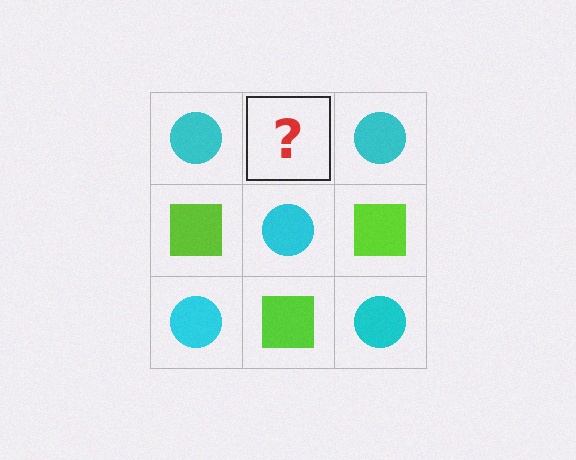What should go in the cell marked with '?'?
The missing cell should contain a lime square.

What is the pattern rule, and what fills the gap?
The rule is that it alternates cyan circle and lime square in a checkerboard pattern. The gap should be filled with a lime square.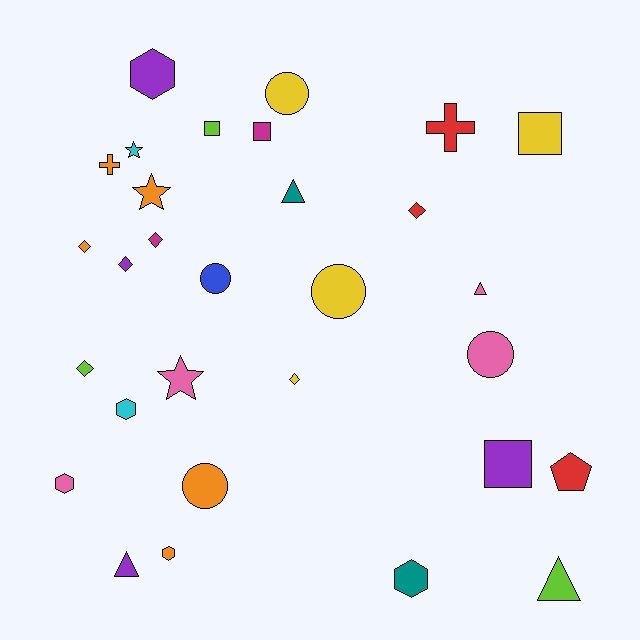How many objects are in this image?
There are 30 objects.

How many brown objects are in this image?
There are no brown objects.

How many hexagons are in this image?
There are 5 hexagons.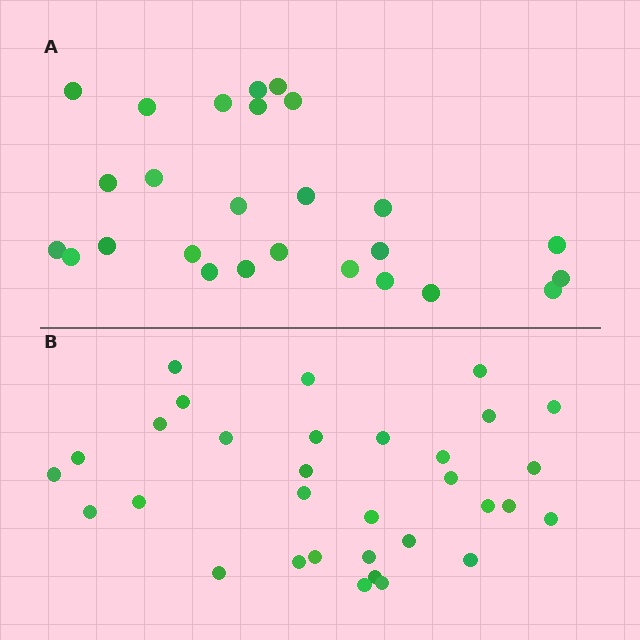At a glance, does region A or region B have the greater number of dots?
Region B (the bottom region) has more dots.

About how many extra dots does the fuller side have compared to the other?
Region B has about 6 more dots than region A.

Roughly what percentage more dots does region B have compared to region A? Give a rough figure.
About 25% more.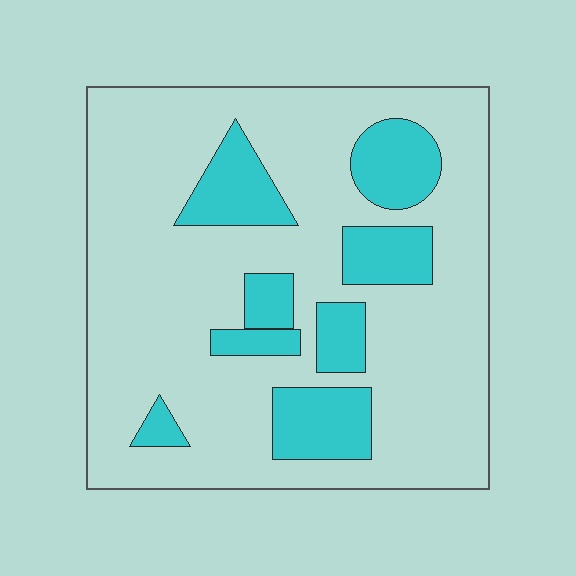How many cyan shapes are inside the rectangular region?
8.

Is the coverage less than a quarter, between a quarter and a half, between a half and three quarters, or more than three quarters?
Less than a quarter.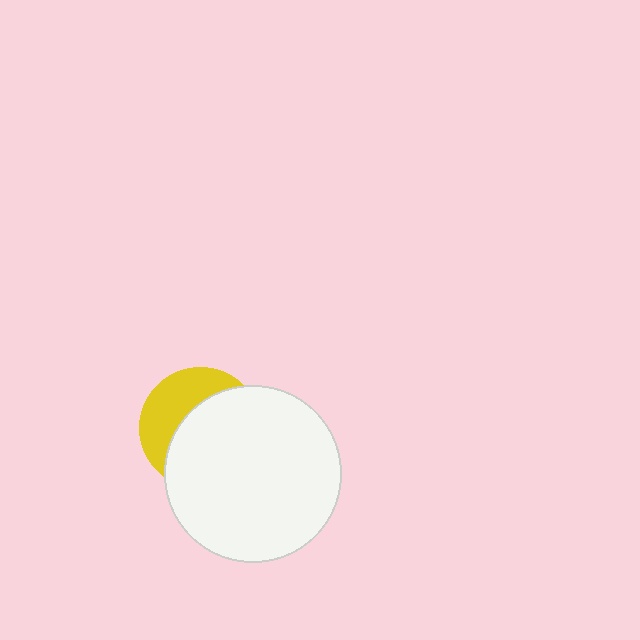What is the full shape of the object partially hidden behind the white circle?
The partially hidden object is a yellow circle.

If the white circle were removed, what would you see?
You would see the complete yellow circle.